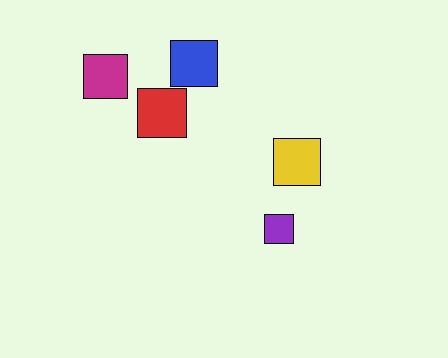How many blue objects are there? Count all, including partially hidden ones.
There is 1 blue object.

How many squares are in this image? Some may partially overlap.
There are 5 squares.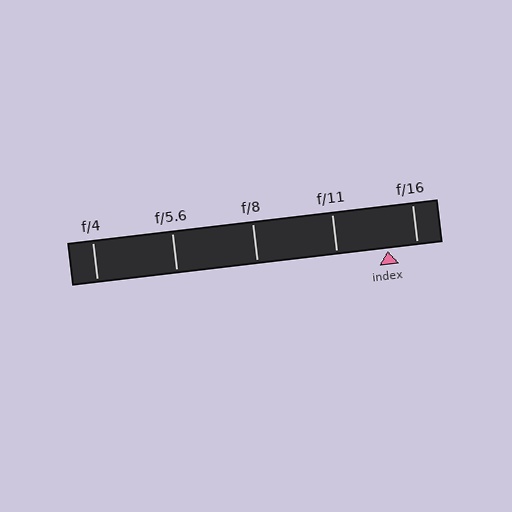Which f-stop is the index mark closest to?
The index mark is closest to f/16.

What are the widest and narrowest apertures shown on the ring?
The widest aperture shown is f/4 and the narrowest is f/16.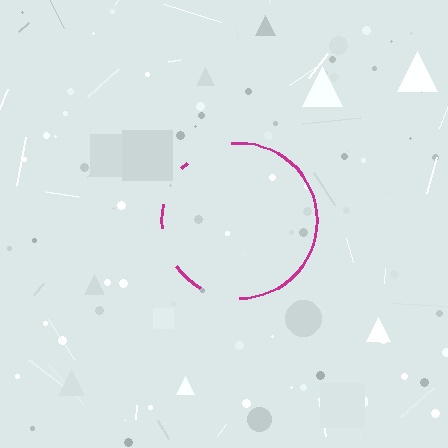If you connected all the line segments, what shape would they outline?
They would outline a circle.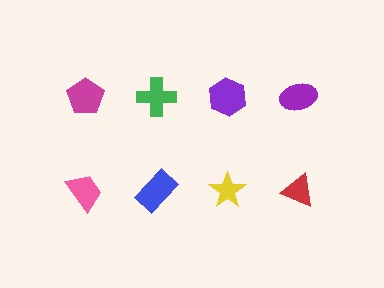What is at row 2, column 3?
A yellow star.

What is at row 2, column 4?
A red triangle.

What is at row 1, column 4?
A purple ellipse.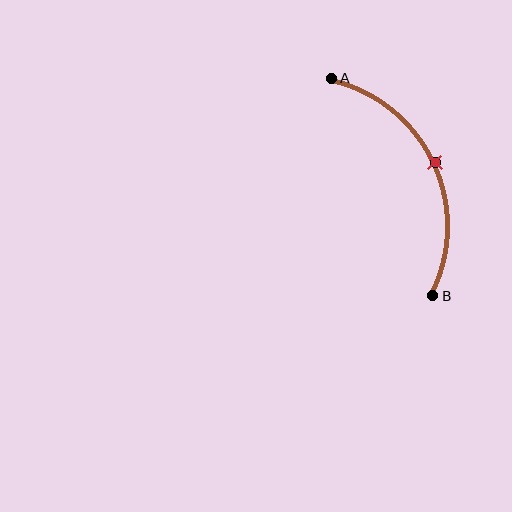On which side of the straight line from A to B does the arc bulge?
The arc bulges to the right of the straight line connecting A and B.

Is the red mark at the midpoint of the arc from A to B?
Yes. The red mark lies on the arc at equal arc-length from both A and B — it is the arc midpoint.